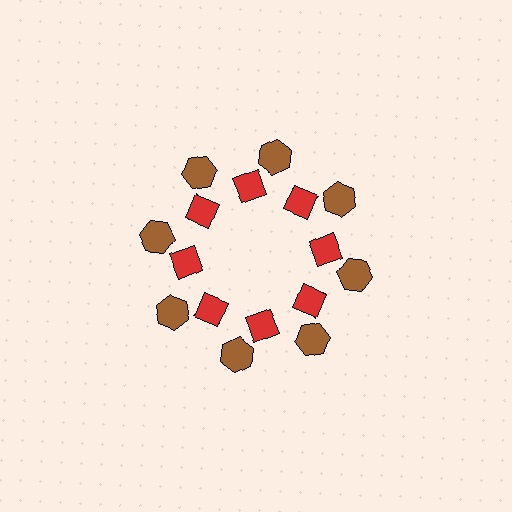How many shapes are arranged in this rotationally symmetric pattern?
There are 16 shapes, arranged in 8 groups of 2.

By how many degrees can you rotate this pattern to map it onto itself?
The pattern maps onto itself every 45 degrees of rotation.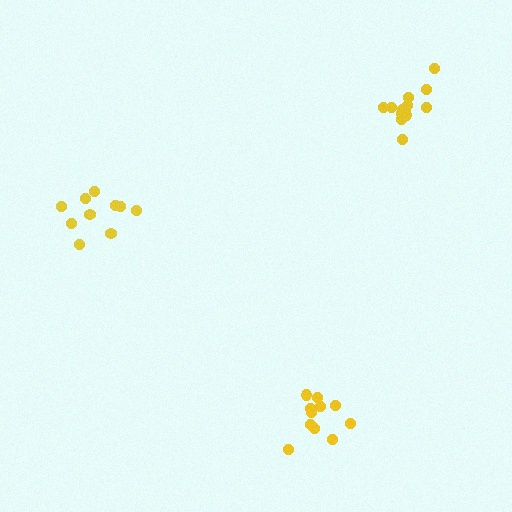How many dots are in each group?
Group 1: 11 dots, Group 2: 13 dots, Group 3: 10 dots (34 total).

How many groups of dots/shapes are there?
There are 3 groups.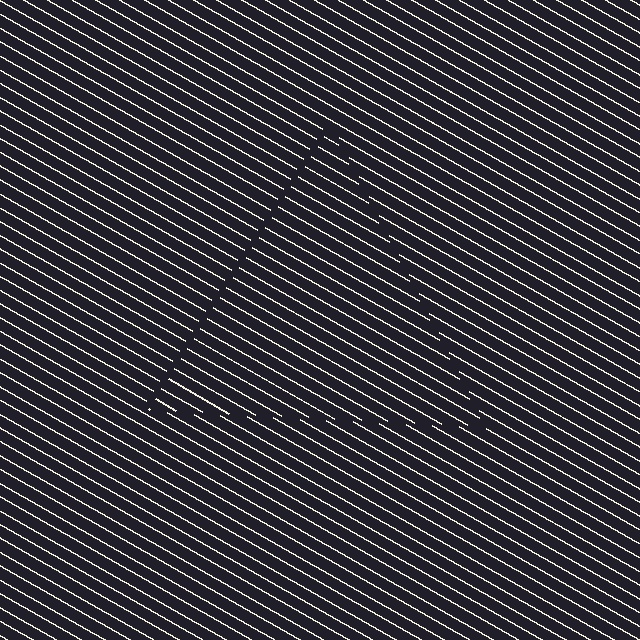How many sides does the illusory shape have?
3 sides — the line-ends trace a triangle.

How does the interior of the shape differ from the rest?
The interior of the shape contains the same grating, shifted by half a period — the contour is defined by the phase discontinuity where line-ends from the inner and outer gratings abut.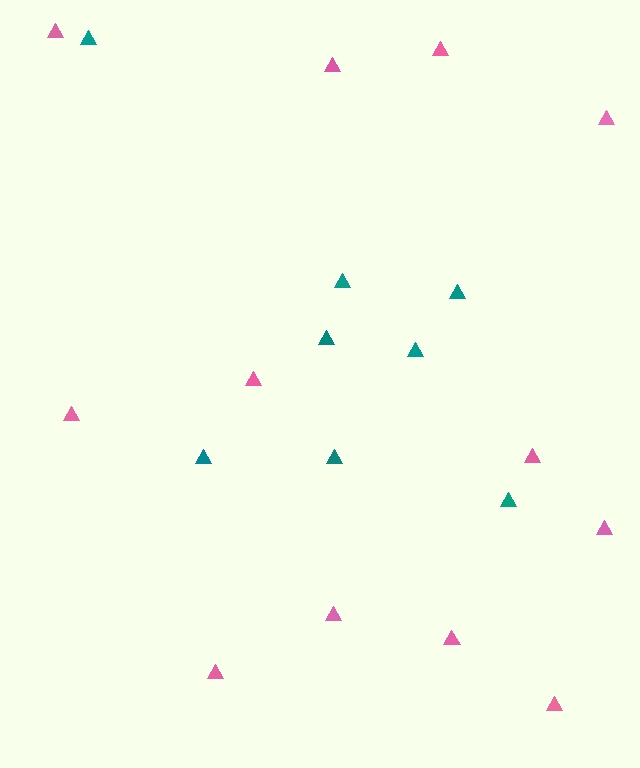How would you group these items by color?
There are 2 groups: one group of pink triangles (12) and one group of teal triangles (8).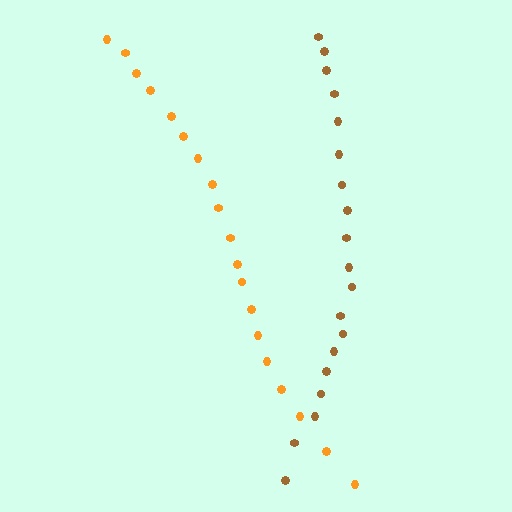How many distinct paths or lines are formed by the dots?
There are 2 distinct paths.